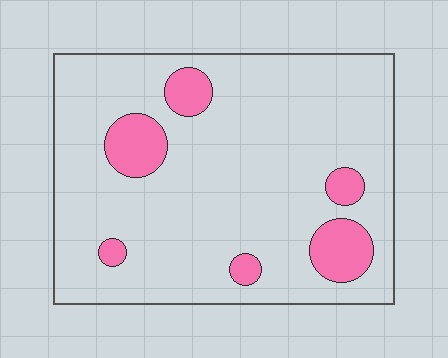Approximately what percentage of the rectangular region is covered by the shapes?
Approximately 15%.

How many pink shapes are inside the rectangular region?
6.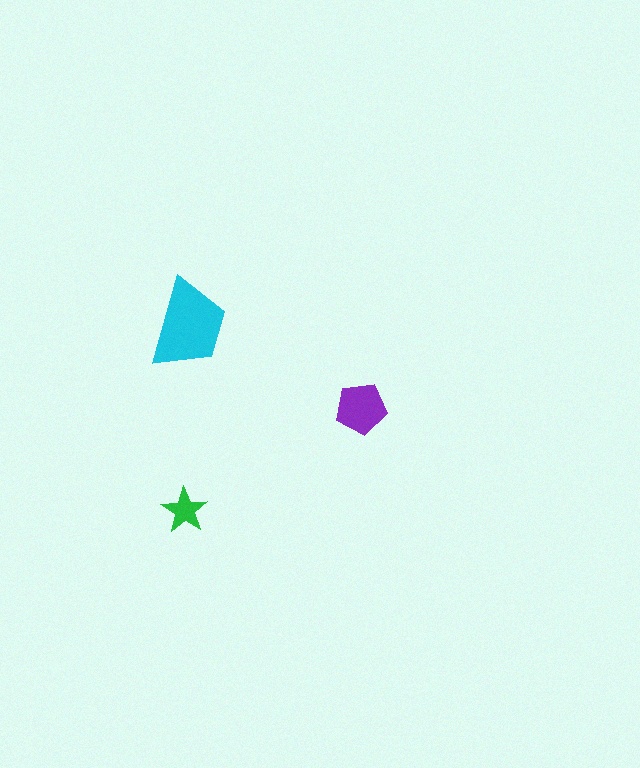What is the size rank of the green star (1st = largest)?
3rd.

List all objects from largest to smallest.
The cyan trapezoid, the purple pentagon, the green star.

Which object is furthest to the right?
The purple pentagon is rightmost.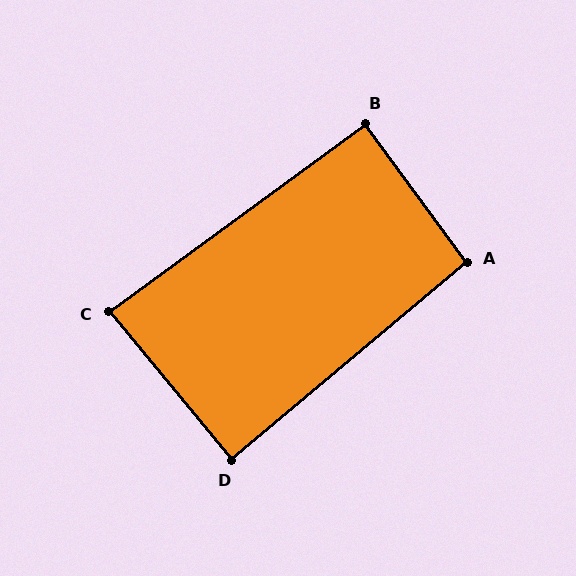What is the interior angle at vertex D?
Approximately 90 degrees (approximately right).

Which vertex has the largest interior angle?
A, at approximately 94 degrees.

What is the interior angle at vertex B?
Approximately 90 degrees (approximately right).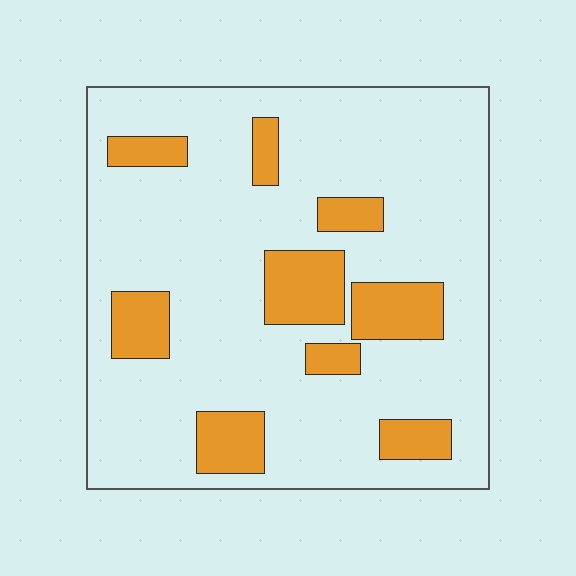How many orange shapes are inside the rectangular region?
9.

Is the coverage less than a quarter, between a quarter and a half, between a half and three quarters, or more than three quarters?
Less than a quarter.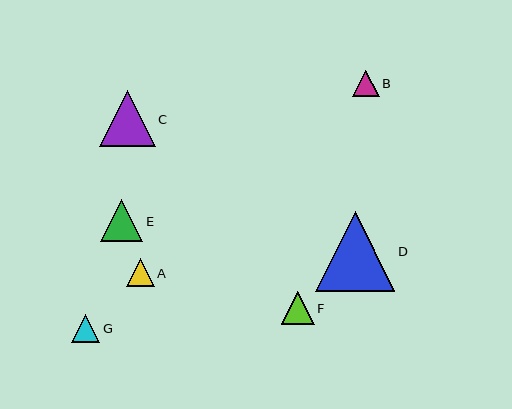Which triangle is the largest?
Triangle D is the largest with a size of approximately 80 pixels.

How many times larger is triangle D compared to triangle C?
Triangle D is approximately 1.4 times the size of triangle C.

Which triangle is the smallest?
Triangle B is the smallest with a size of approximately 27 pixels.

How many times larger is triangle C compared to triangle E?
Triangle C is approximately 1.3 times the size of triangle E.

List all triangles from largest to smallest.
From largest to smallest: D, C, E, F, G, A, B.